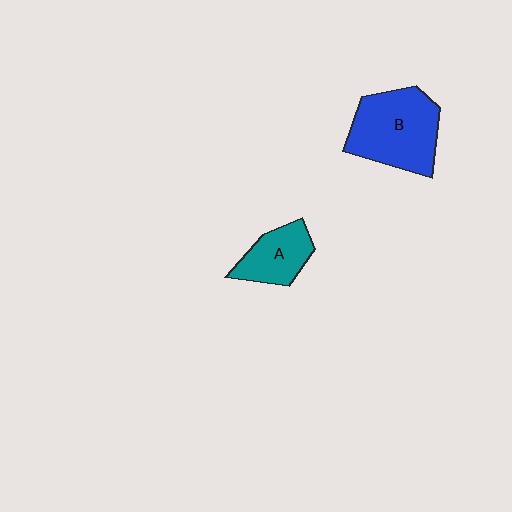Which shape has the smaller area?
Shape A (teal).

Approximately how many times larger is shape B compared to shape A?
Approximately 1.8 times.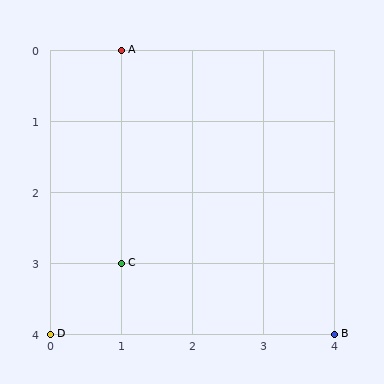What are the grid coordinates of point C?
Point C is at grid coordinates (1, 3).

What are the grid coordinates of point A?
Point A is at grid coordinates (1, 0).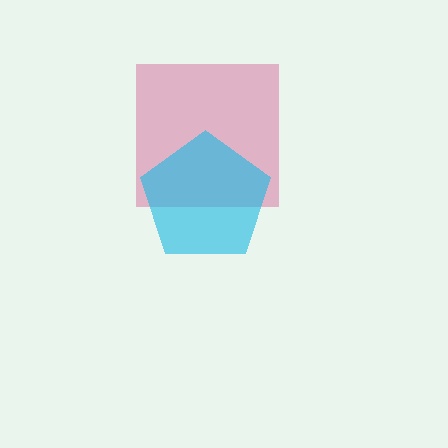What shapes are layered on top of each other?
The layered shapes are: a pink square, a cyan pentagon.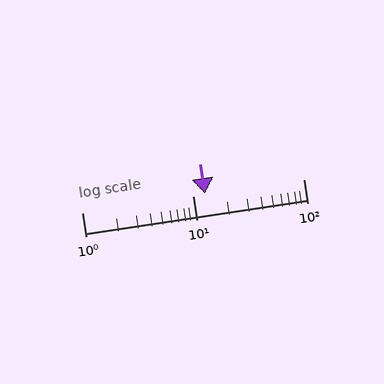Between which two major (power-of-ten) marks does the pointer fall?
The pointer is between 10 and 100.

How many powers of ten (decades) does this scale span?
The scale spans 2 decades, from 1 to 100.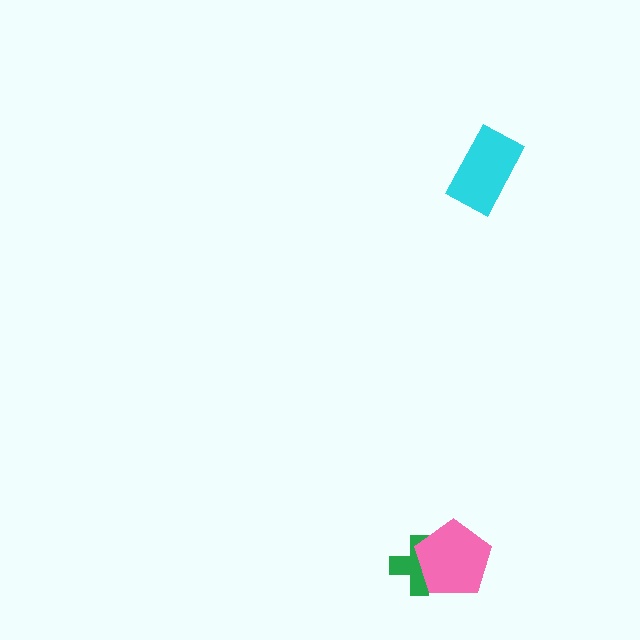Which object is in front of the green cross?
The pink pentagon is in front of the green cross.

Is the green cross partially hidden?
Yes, it is partially covered by another shape.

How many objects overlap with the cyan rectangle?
0 objects overlap with the cyan rectangle.